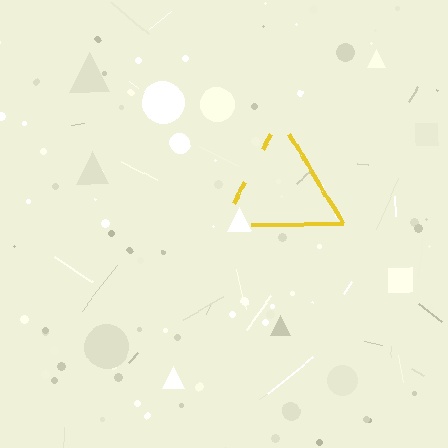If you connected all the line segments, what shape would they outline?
They would outline a triangle.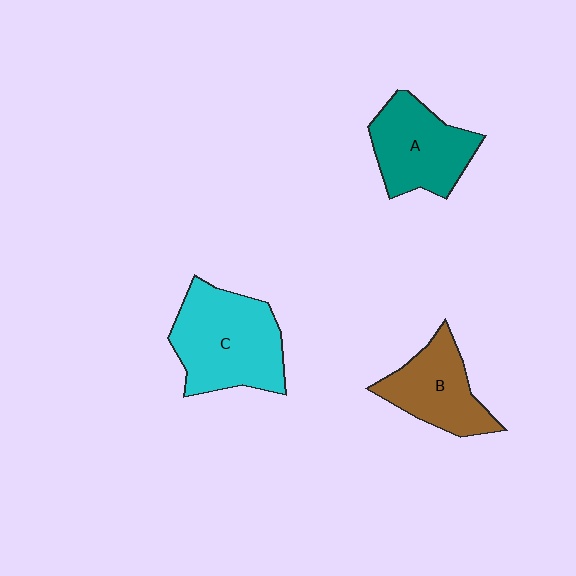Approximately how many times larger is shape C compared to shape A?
Approximately 1.3 times.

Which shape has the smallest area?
Shape B (brown).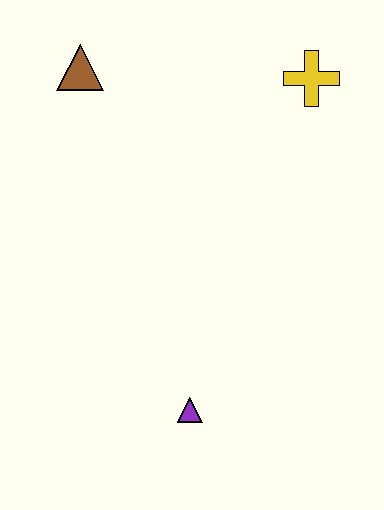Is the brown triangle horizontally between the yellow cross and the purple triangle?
No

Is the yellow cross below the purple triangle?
No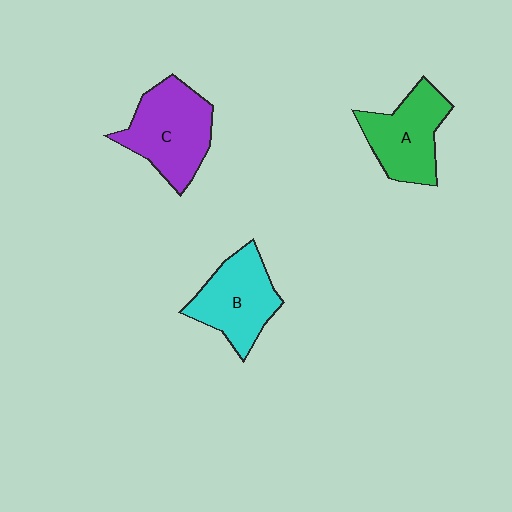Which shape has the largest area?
Shape C (purple).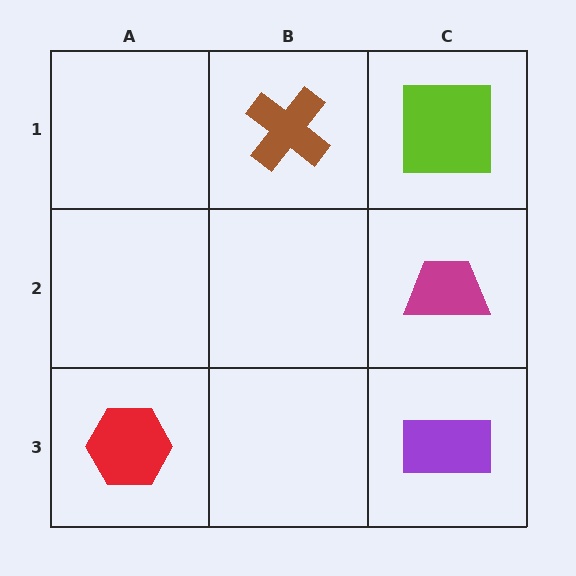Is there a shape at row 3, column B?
No, that cell is empty.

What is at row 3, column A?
A red hexagon.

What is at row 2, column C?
A magenta trapezoid.